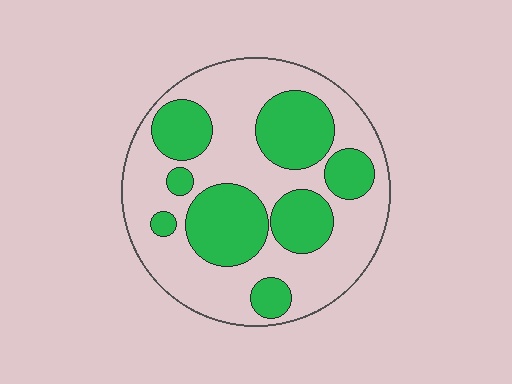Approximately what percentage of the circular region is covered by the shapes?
Approximately 40%.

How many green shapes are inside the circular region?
8.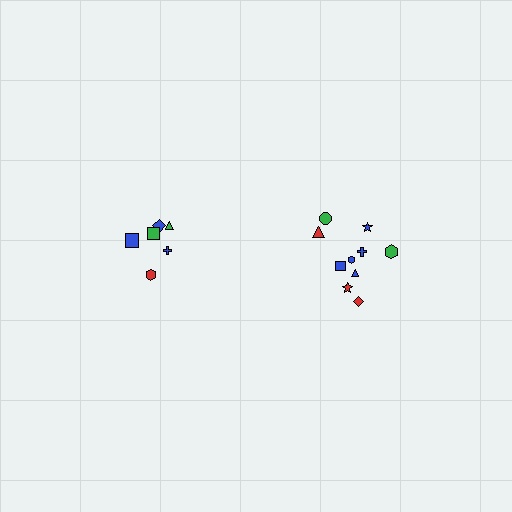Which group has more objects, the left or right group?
The right group.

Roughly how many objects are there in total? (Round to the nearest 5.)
Roughly 15 objects in total.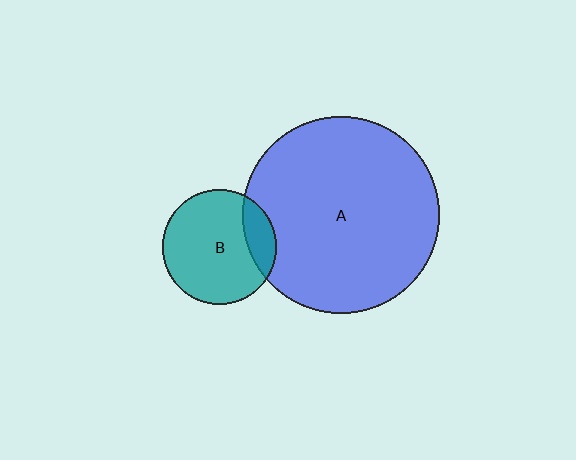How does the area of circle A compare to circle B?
Approximately 3.0 times.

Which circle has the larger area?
Circle A (blue).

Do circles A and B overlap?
Yes.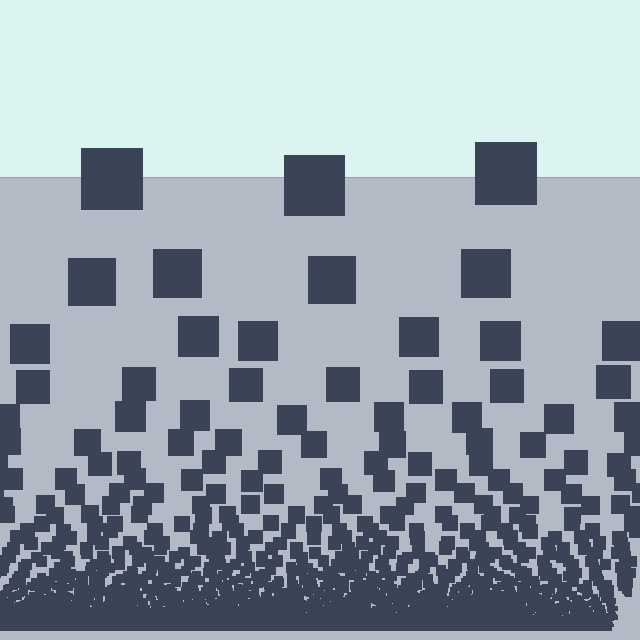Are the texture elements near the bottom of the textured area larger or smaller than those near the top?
Smaller. The gradient is inverted — elements near the bottom are smaller and denser.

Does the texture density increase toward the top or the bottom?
Density increases toward the bottom.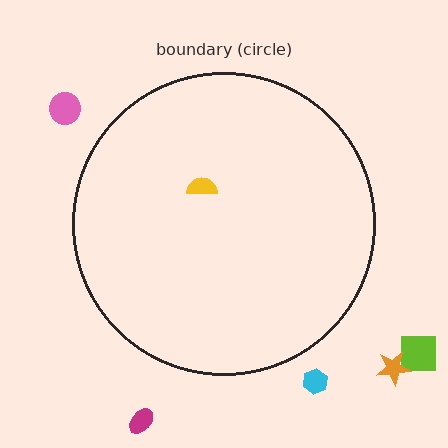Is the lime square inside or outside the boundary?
Outside.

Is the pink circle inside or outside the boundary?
Outside.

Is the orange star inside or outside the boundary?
Outside.